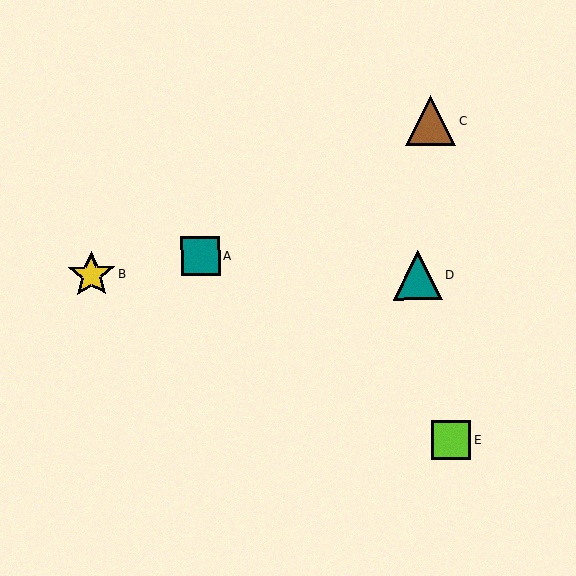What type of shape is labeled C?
Shape C is a brown triangle.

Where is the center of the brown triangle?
The center of the brown triangle is at (430, 121).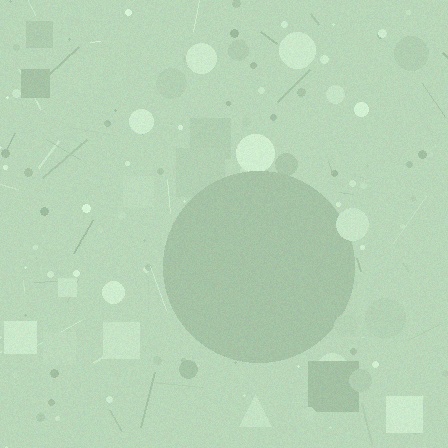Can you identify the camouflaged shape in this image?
The camouflaged shape is a circle.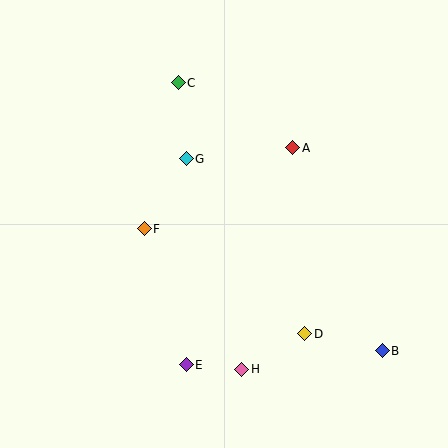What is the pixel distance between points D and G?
The distance between D and G is 211 pixels.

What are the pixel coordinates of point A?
Point A is at (293, 148).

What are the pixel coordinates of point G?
Point G is at (186, 159).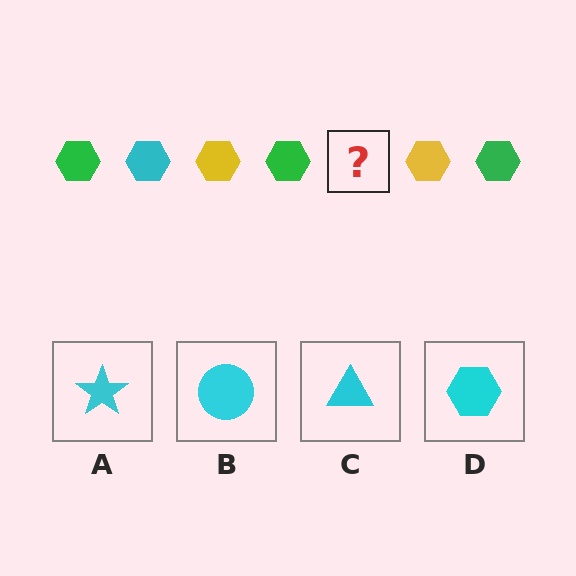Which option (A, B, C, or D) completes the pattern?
D.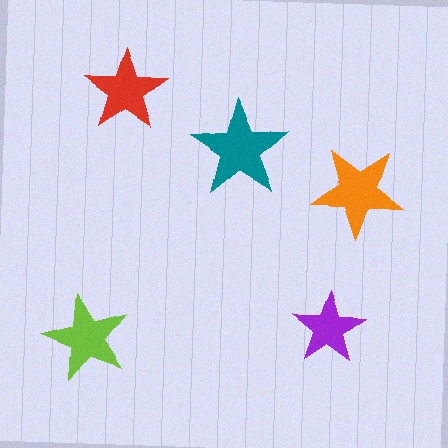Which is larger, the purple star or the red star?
The red one.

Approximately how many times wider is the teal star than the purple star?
About 1.5 times wider.